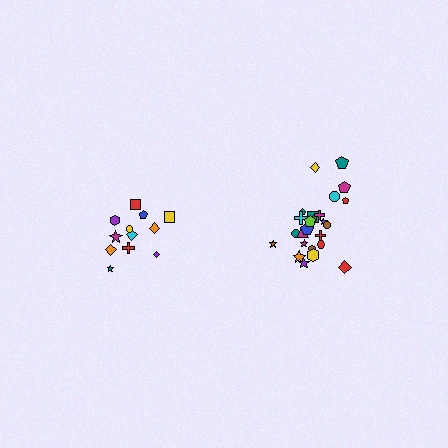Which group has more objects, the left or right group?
The right group.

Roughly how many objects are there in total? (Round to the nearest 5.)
Roughly 35 objects in total.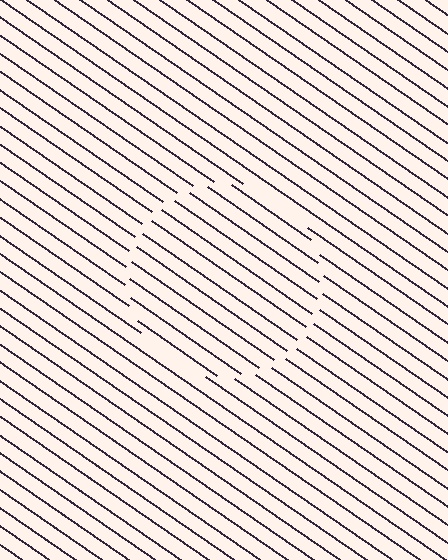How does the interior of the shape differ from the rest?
The interior of the shape contains the same grating, shifted by half a period — the contour is defined by the phase discontinuity where line-ends from the inner and outer gratings abut.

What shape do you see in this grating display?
An illusory circle. The interior of the shape contains the same grating, shifted by half a period — the contour is defined by the phase discontinuity where line-ends from the inner and outer gratings abut.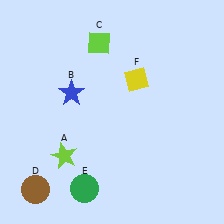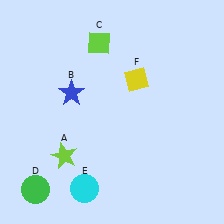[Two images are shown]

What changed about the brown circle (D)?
In Image 1, D is brown. In Image 2, it changed to green.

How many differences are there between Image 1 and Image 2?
There are 2 differences between the two images.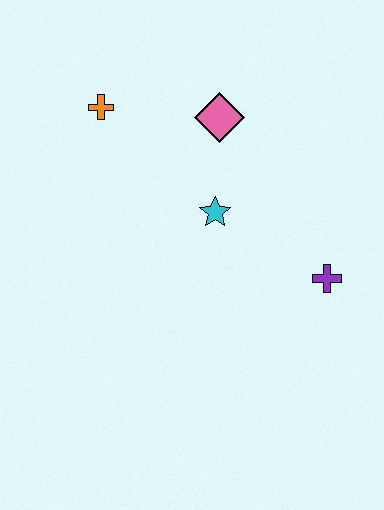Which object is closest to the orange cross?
The pink diamond is closest to the orange cross.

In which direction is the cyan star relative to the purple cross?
The cyan star is to the left of the purple cross.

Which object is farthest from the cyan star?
The orange cross is farthest from the cyan star.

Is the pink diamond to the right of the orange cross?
Yes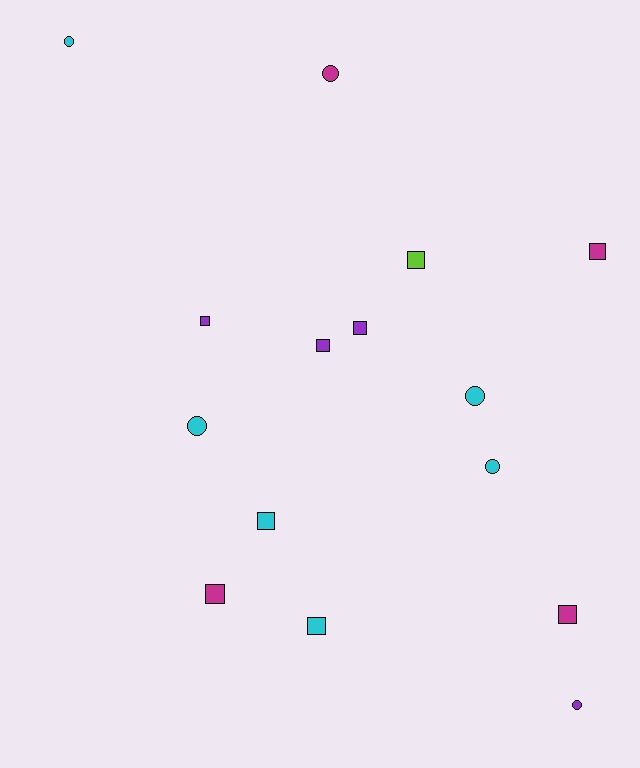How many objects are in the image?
There are 15 objects.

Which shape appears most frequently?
Square, with 9 objects.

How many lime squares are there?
There is 1 lime square.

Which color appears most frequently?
Cyan, with 6 objects.